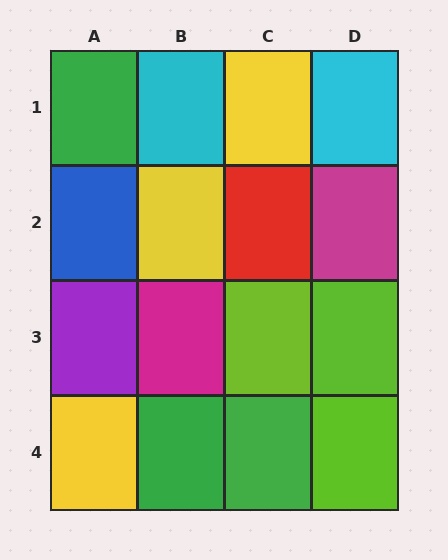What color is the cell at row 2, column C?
Red.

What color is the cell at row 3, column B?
Magenta.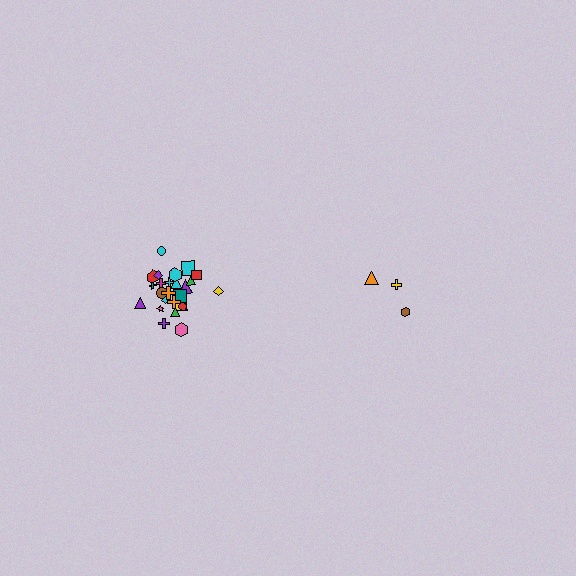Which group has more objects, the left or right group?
The left group.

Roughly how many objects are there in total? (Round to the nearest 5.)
Roughly 30 objects in total.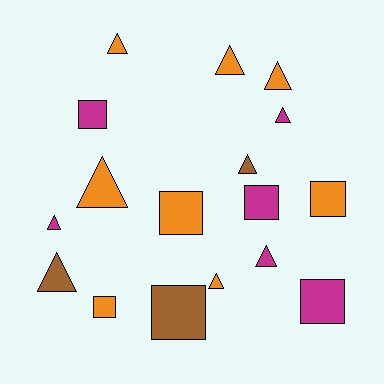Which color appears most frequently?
Orange, with 8 objects.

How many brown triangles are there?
There are 2 brown triangles.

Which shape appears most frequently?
Triangle, with 10 objects.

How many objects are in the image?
There are 17 objects.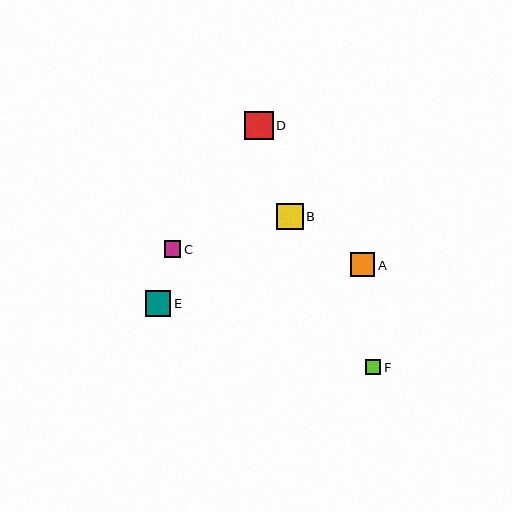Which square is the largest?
Square D is the largest with a size of approximately 28 pixels.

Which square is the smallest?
Square F is the smallest with a size of approximately 15 pixels.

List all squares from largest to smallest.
From largest to smallest: D, B, E, A, C, F.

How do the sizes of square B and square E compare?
Square B and square E are approximately the same size.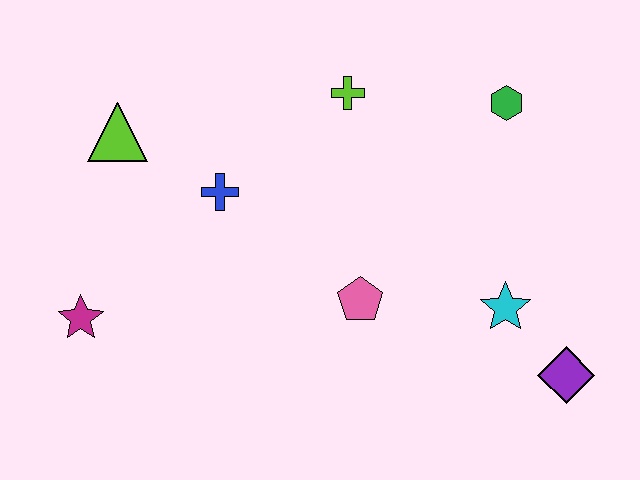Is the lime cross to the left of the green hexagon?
Yes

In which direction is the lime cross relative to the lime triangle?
The lime cross is to the right of the lime triangle.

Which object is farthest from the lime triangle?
The purple diamond is farthest from the lime triangle.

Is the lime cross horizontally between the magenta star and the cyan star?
Yes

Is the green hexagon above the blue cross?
Yes